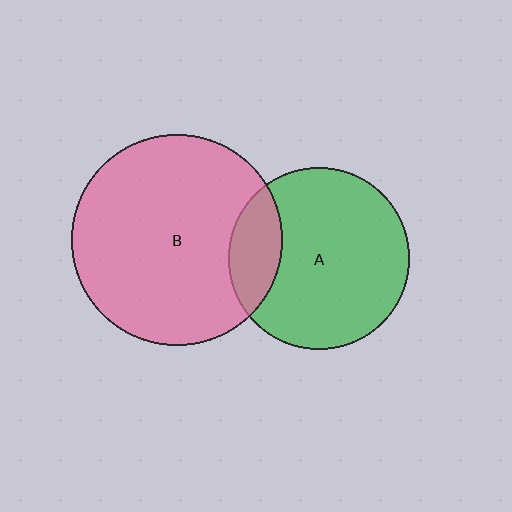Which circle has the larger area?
Circle B (pink).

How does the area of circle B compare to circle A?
Approximately 1.4 times.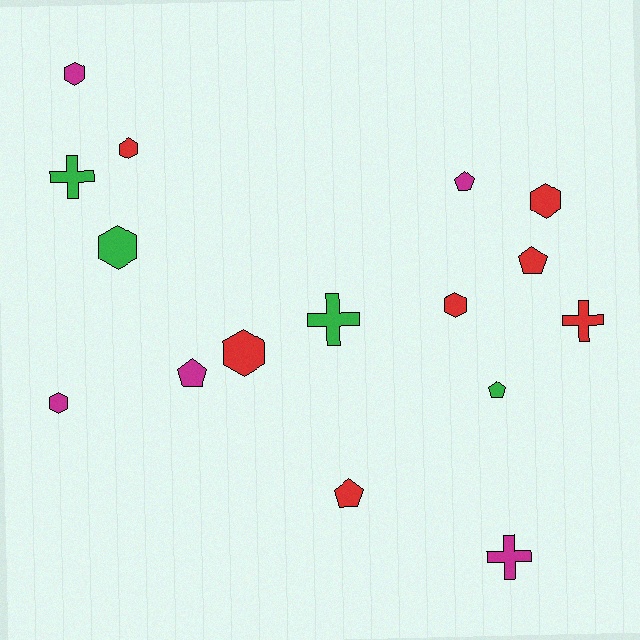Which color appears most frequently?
Red, with 7 objects.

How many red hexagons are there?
There are 4 red hexagons.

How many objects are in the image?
There are 16 objects.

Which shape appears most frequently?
Hexagon, with 7 objects.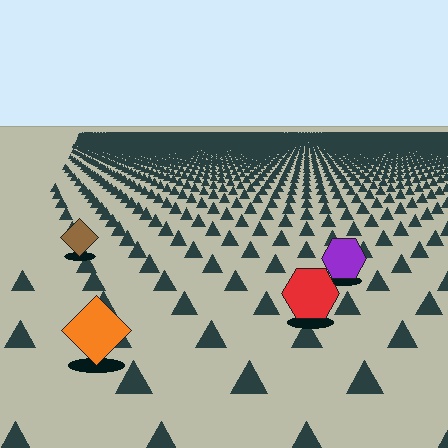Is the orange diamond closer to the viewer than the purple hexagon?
Yes. The orange diamond is closer — you can tell from the texture gradient: the ground texture is coarser near it.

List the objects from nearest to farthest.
From nearest to farthest: the orange diamond, the red hexagon, the purple hexagon, the brown diamond.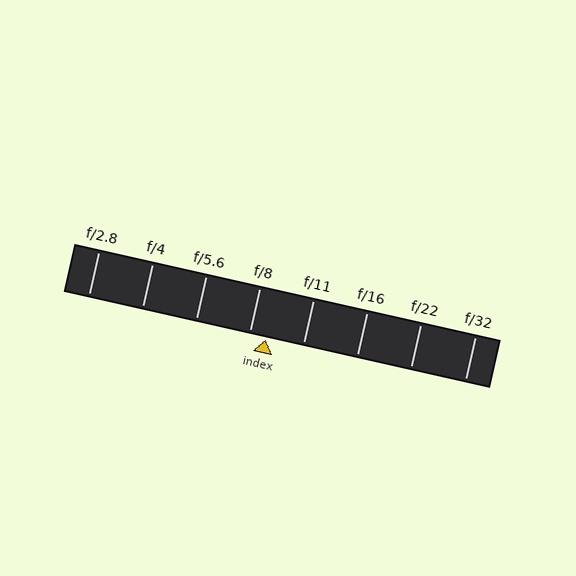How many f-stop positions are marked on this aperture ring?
There are 8 f-stop positions marked.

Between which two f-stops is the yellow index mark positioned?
The index mark is between f/8 and f/11.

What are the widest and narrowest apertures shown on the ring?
The widest aperture shown is f/2.8 and the narrowest is f/32.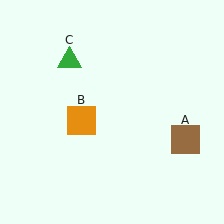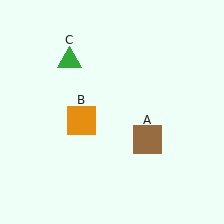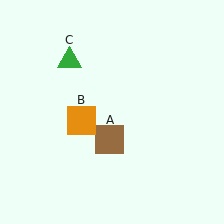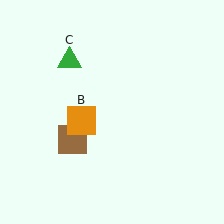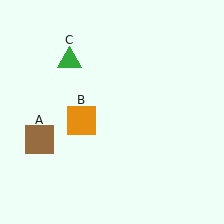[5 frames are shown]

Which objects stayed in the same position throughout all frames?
Orange square (object B) and green triangle (object C) remained stationary.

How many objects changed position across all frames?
1 object changed position: brown square (object A).